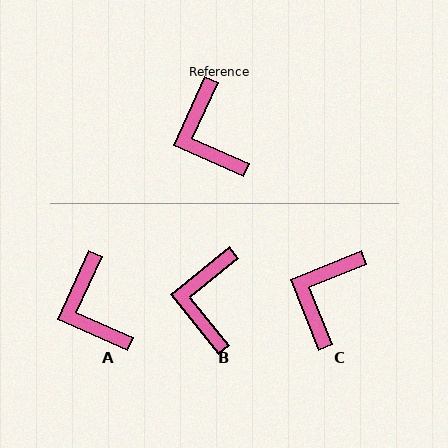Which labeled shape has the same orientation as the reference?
A.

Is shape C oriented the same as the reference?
No, it is off by about 44 degrees.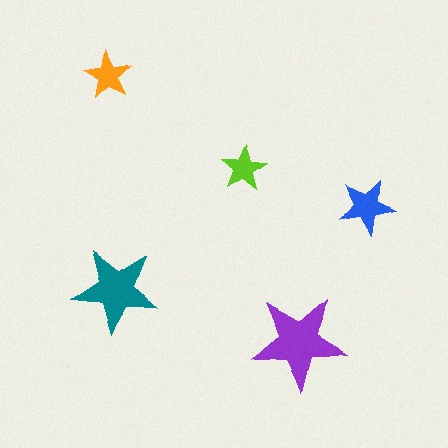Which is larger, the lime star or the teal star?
The teal one.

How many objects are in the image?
There are 5 objects in the image.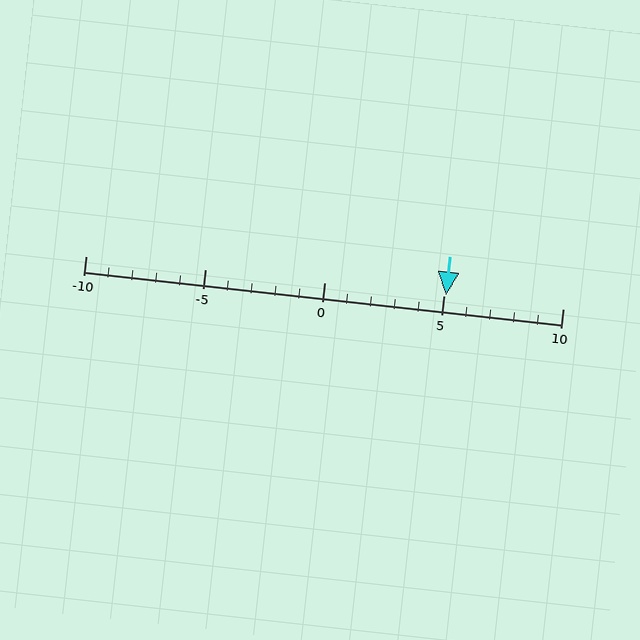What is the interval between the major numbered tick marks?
The major tick marks are spaced 5 units apart.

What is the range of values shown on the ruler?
The ruler shows values from -10 to 10.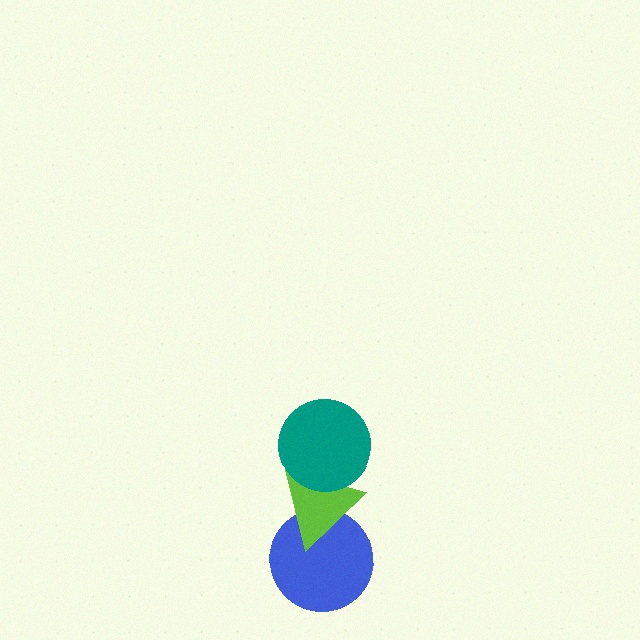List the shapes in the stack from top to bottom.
From top to bottom: the teal circle, the lime triangle, the blue circle.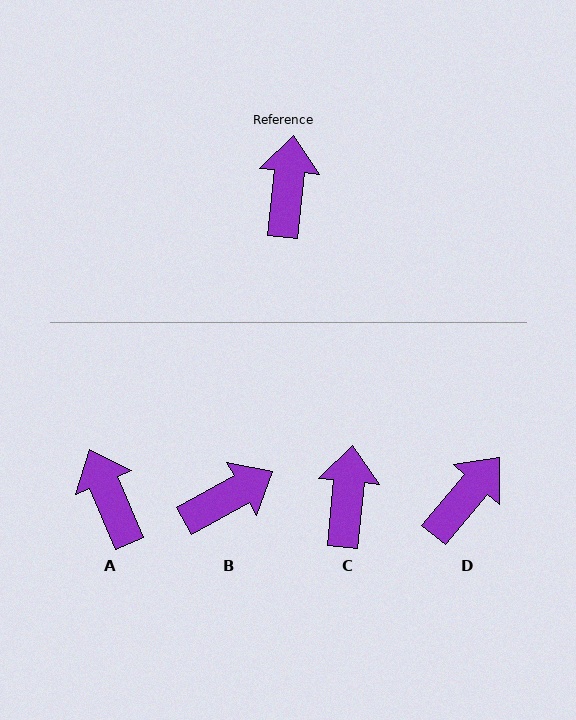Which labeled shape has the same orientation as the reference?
C.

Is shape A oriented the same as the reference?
No, it is off by about 29 degrees.